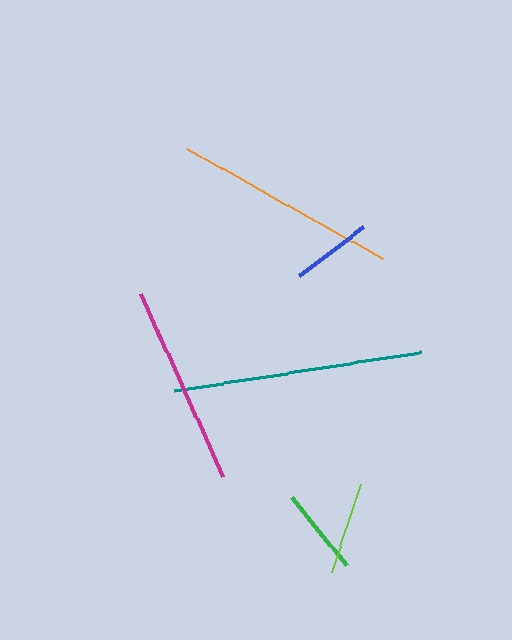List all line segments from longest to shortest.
From longest to shortest: teal, orange, magenta, lime, green, blue.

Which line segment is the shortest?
The blue line is the shortest at approximately 80 pixels.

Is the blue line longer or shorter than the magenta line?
The magenta line is longer than the blue line.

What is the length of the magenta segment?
The magenta segment is approximately 201 pixels long.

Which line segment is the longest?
The teal line is the longest at approximately 250 pixels.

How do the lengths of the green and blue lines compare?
The green and blue lines are approximately the same length.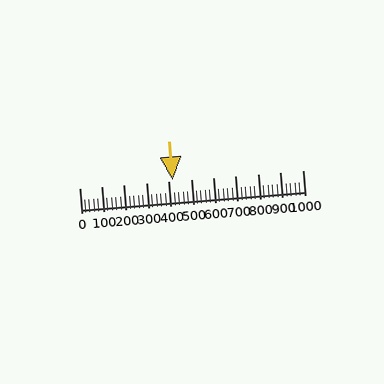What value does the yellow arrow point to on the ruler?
The yellow arrow points to approximately 418.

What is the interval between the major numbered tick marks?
The major tick marks are spaced 100 units apart.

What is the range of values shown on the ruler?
The ruler shows values from 0 to 1000.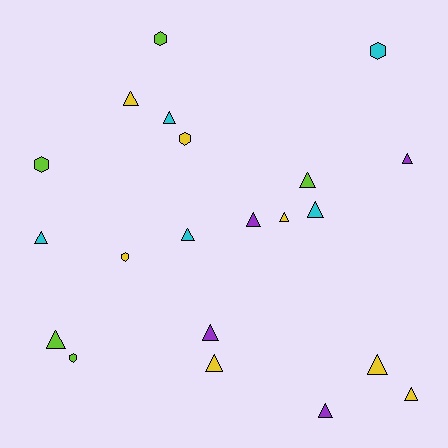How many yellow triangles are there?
There are 5 yellow triangles.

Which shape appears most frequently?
Triangle, with 15 objects.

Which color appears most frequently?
Yellow, with 7 objects.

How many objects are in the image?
There are 21 objects.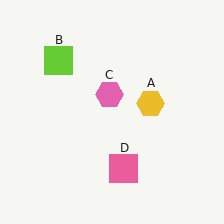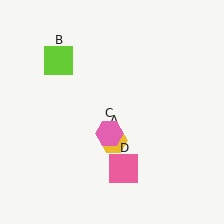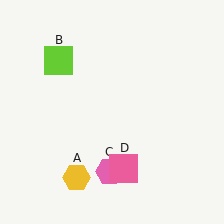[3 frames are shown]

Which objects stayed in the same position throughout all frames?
Lime square (object B) and pink square (object D) remained stationary.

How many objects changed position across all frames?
2 objects changed position: yellow hexagon (object A), pink hexagon (object C).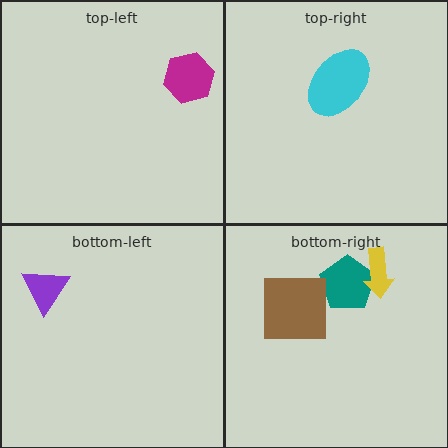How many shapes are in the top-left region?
1.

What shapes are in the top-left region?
The magenta hexagon.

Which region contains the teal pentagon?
The bottom-right region.